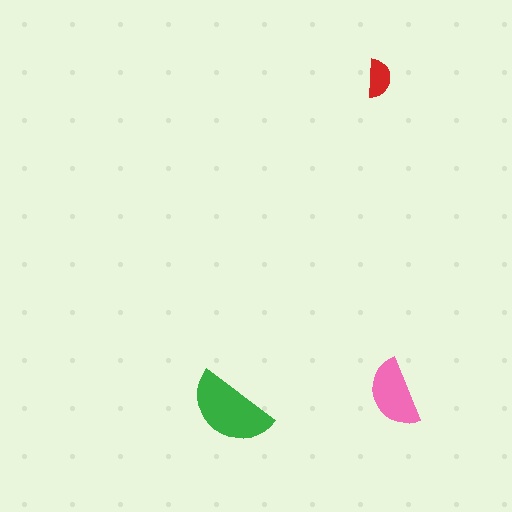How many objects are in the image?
There are 3 objects in the image.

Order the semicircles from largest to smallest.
the green one, the pink one, the red one.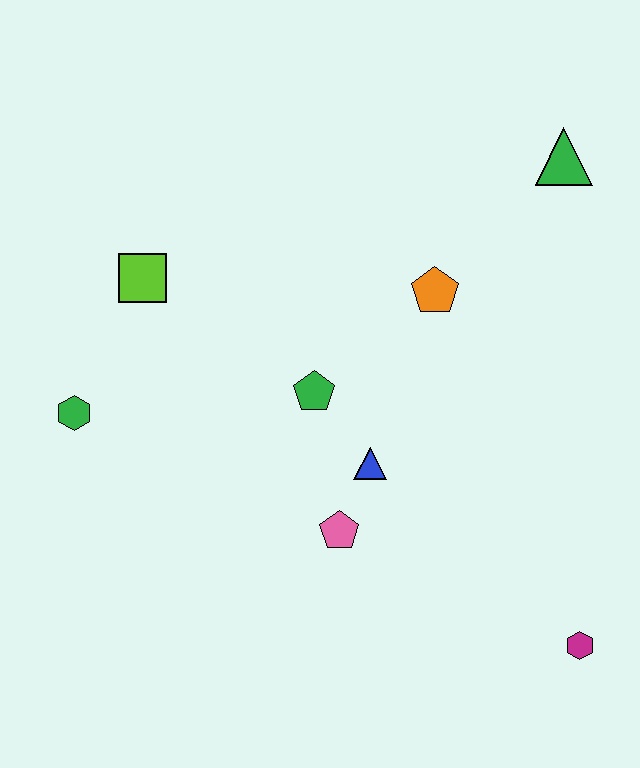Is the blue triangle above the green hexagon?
No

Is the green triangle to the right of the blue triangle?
Yes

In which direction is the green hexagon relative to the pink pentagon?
The green hexagon is to the left of the pink pentagon.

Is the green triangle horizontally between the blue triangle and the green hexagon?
No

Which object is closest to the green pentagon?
The blue triangle is closest to the green pentagon.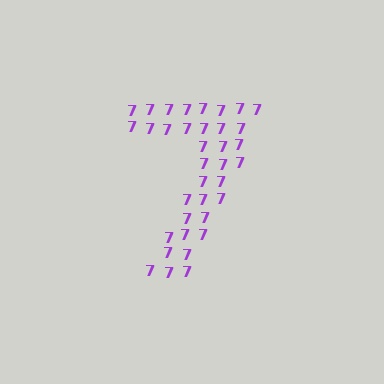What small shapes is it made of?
It is made of small digit 7's.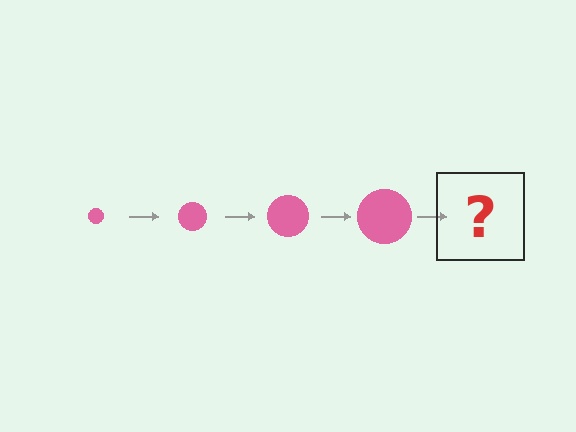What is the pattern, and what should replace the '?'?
The pattern is that the circle gets progressively larger each step. The '?' should be a pink circle, larger than the previous one.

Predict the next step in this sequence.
The next step is a pink circle, larger than the previous one.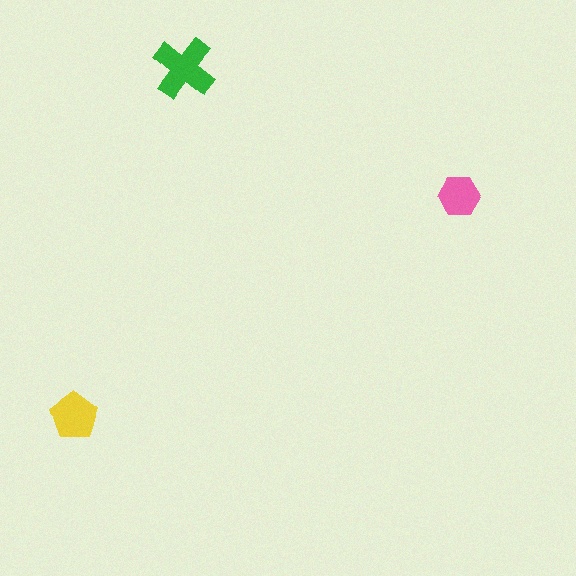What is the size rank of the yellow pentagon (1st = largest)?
2nd.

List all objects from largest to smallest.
The green cross, the yellow pentagon, the pink hexagon.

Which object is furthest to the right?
The pink hexagon is rightmost.